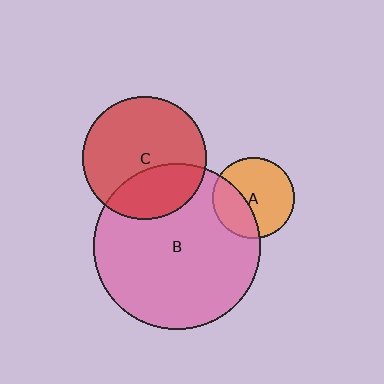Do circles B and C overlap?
Yes.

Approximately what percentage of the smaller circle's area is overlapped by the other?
Approximately 30%.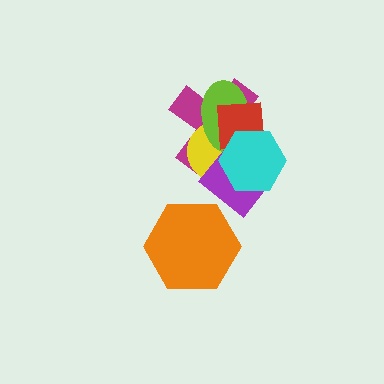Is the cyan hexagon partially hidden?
No, no other shape covers it.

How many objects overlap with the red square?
5 objects overlap with the red square.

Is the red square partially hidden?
Yes, it is partially covered by another shape.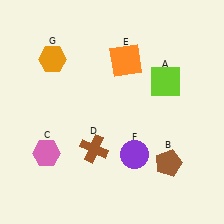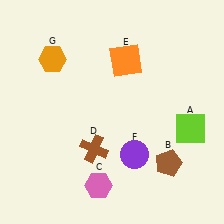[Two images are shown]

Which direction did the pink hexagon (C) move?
The pink hexagon (C) moved right.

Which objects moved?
The objects that moved are: the lime square (A), the pink hexagon (C).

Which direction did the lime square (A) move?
The lime square (A) moved down.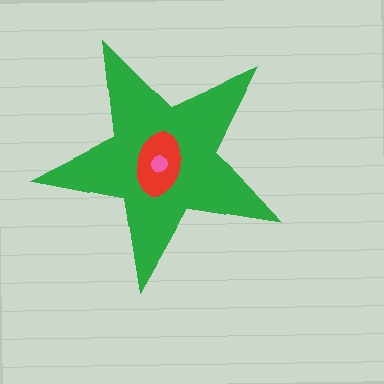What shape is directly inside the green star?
The red ellipse.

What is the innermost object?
The pink circle.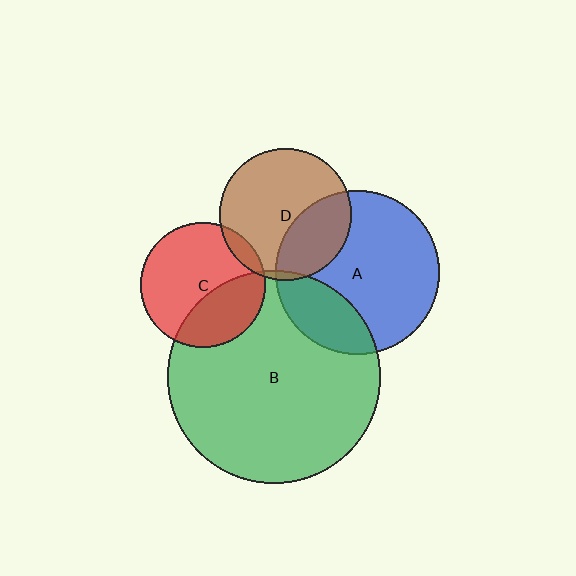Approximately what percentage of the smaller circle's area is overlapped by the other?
Approximately 30%.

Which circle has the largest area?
Circle B (green).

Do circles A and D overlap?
Yes.